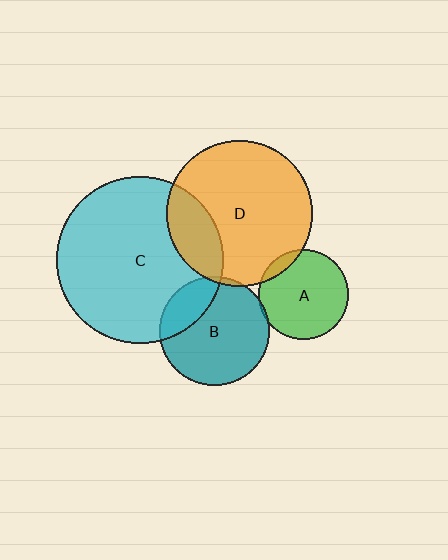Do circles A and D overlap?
Yes.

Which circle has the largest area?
Circle C (cyan).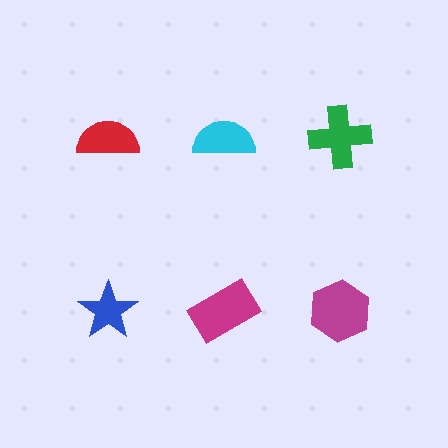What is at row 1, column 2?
A cyan semicircle.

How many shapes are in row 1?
3 shapes.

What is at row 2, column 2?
A magenta rectangle.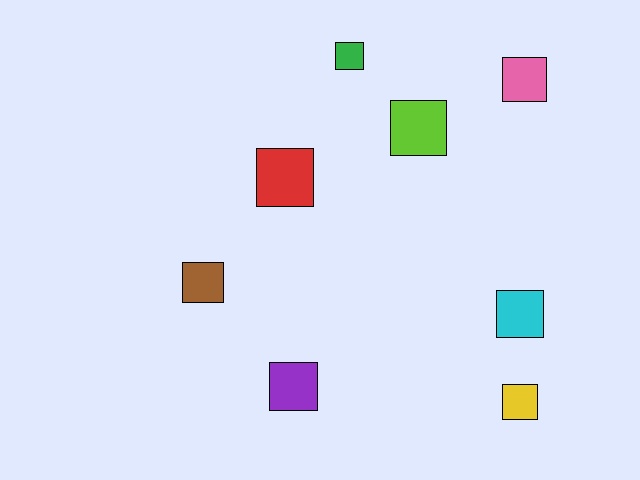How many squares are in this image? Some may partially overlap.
There are 8 squares.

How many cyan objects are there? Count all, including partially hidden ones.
There is 1 cyan object.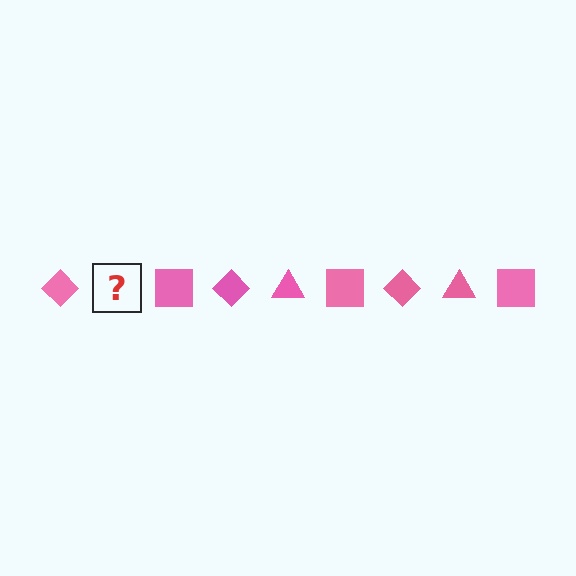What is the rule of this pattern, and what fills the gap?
The rule is that the pattern cycles through diamond, triangle, square shapes in pink. The gap should be filled with a pink triangle.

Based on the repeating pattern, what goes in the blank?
The blank should be a pink triangle.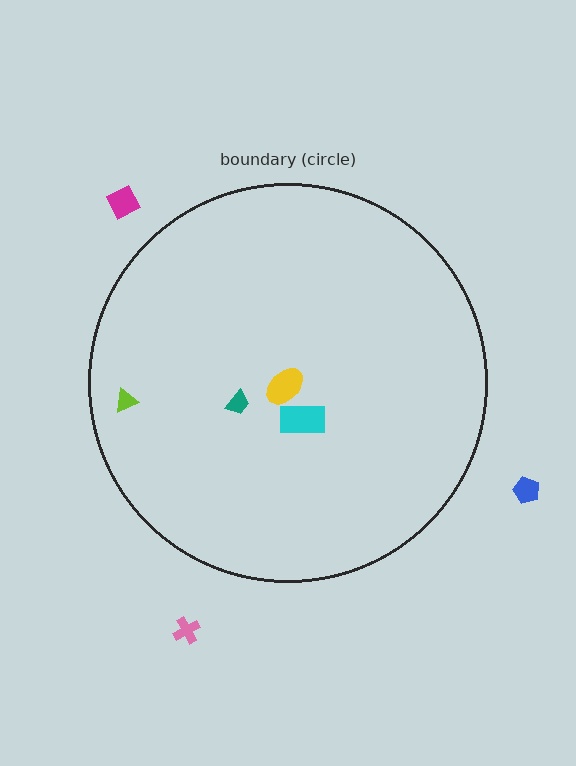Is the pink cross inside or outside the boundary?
Outside.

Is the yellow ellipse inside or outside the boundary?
Inside.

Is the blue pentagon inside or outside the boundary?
Outside.